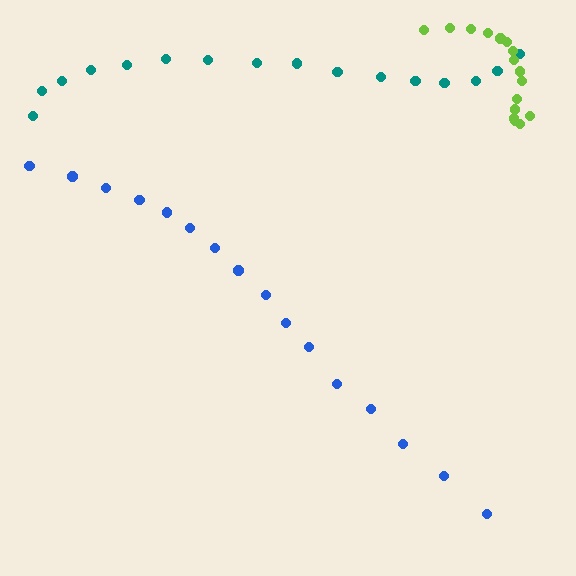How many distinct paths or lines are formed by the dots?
There are 3 distinct paths.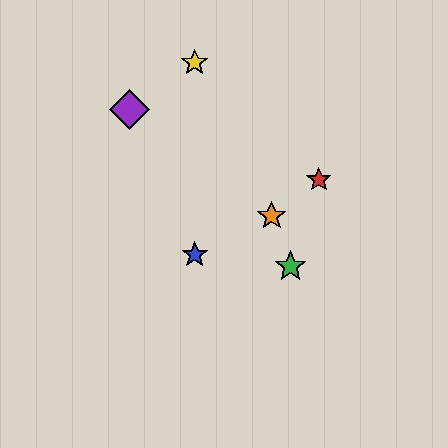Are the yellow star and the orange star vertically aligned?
No, the yellow star is at x≈195 and the orange star is at x≈272.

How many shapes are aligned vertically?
2 shapes (the blue star, the yellow star) are aligned vertically.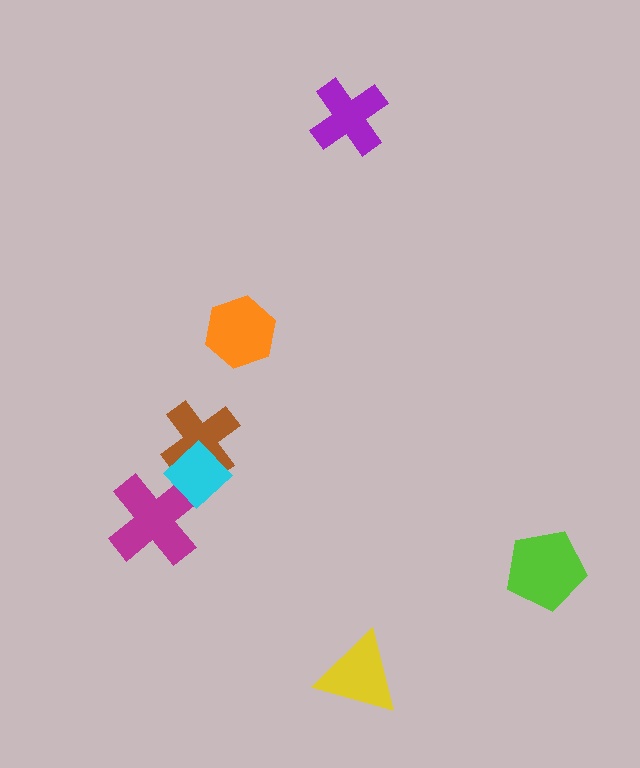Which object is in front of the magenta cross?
The cyan diamond is in front of the magenta cross.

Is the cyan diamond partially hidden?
No, no other shape covers it.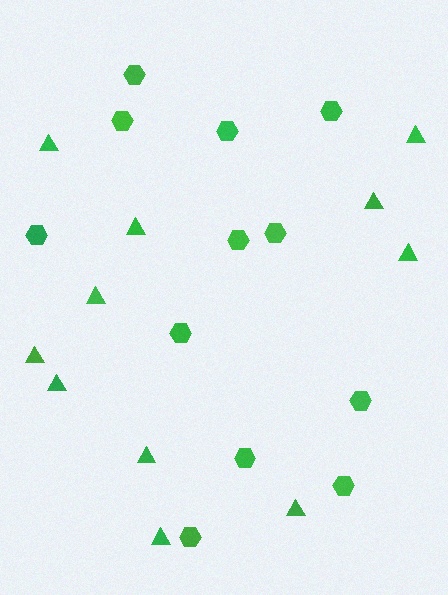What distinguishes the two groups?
There are 2 groups: one group of triangles (11) and one group of hexagons (12).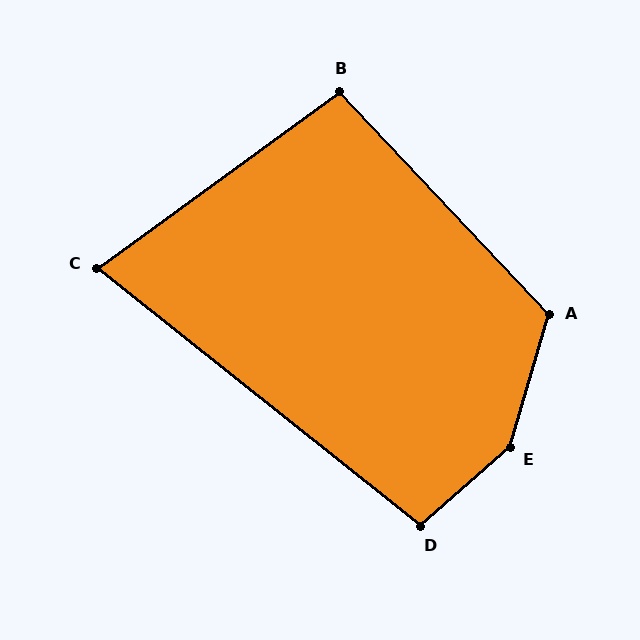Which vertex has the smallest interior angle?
C, at approximately 75 degrees.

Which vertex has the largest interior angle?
E, at approximately 147 degrees.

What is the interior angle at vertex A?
Approximately 121 degrees (obtuse).